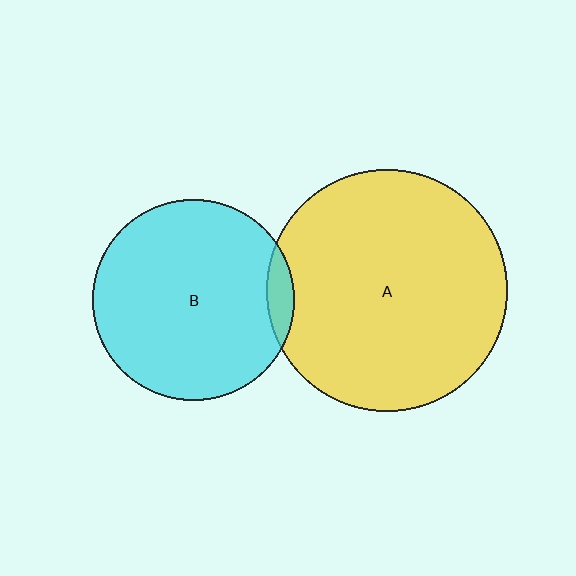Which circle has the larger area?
Circle A (yellow).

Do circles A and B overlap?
Yes.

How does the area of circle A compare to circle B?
Approximately 1.4 times.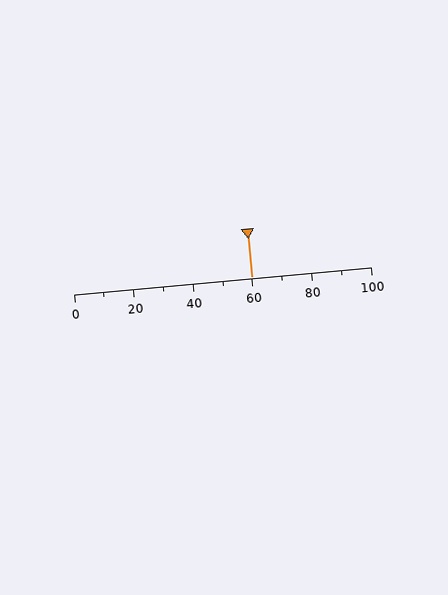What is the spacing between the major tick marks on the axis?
The major ticks are spaced 20 apart.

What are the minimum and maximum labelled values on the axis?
The axis runs from 0 to 100.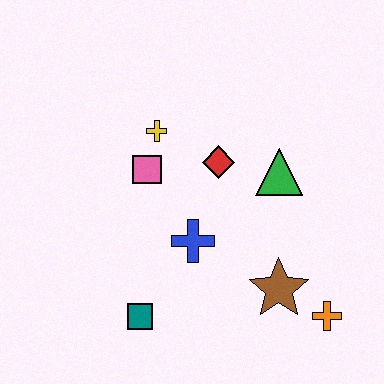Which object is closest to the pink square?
The yellow cross is closest to the pink square.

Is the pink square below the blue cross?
No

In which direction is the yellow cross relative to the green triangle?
The yellow cross is to the left of the green triangle.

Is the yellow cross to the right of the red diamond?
No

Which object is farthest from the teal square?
The green triangle is farthest from the teal square.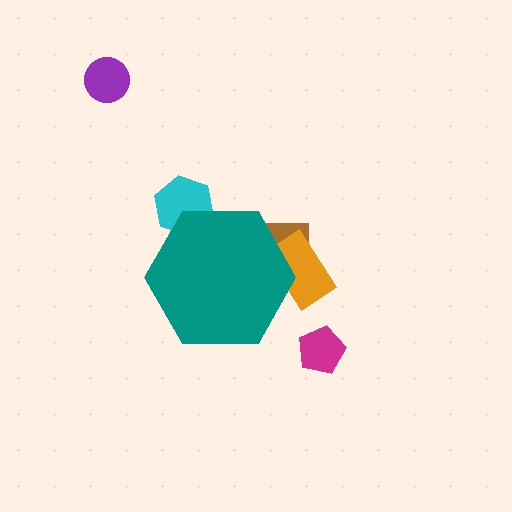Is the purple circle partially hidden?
No, the purple circle is fully visible.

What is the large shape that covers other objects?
A teal hexagon.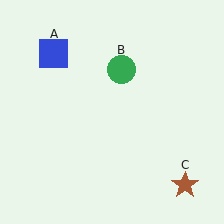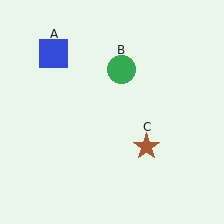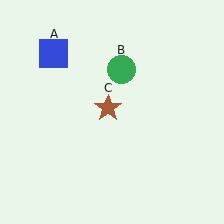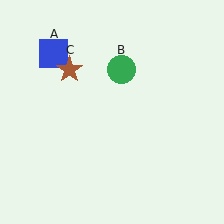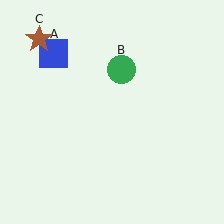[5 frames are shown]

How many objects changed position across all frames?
1 object changed position: brown star (object C).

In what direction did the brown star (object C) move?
The brown star (object C) moved up and to the left.